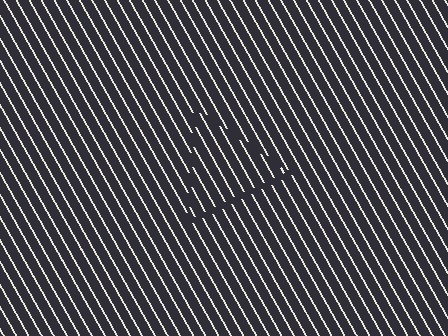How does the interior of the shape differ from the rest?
The interior of the shape contains the same grating, shifted by half a period — the contour is defined by the phase discontinuity where line-ends from the inner and outer gratings abut.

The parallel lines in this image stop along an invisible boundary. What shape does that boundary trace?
An illusory triangle. The interior of the shape contains the same grating, shifted by half a period — the contour is defined by the phase discontinuity where line-ends from the inner and outer gratings abut.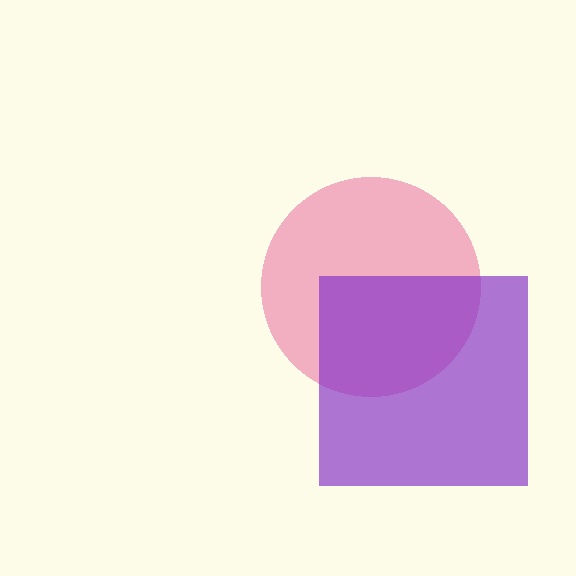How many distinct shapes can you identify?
There are 2 distinct shapes: a pink circle, a purple square.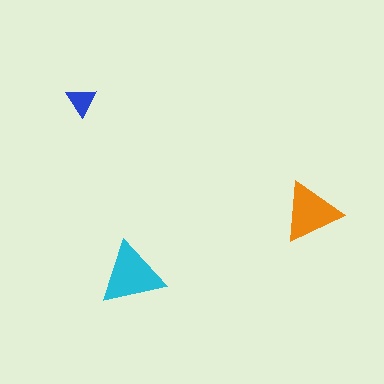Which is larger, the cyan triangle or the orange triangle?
The cyan one.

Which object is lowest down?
The cyan triangle is bottommost.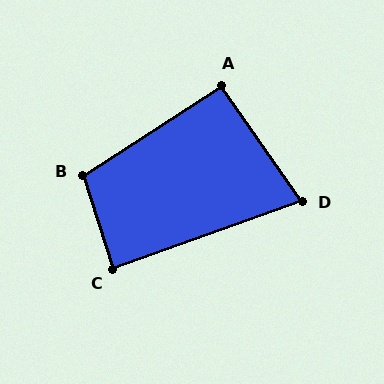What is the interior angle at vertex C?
Approximately 88 degrees (approximately right).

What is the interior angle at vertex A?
Approximately 92 degrees (approximately right).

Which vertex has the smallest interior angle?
D, at approximately 75 degrees.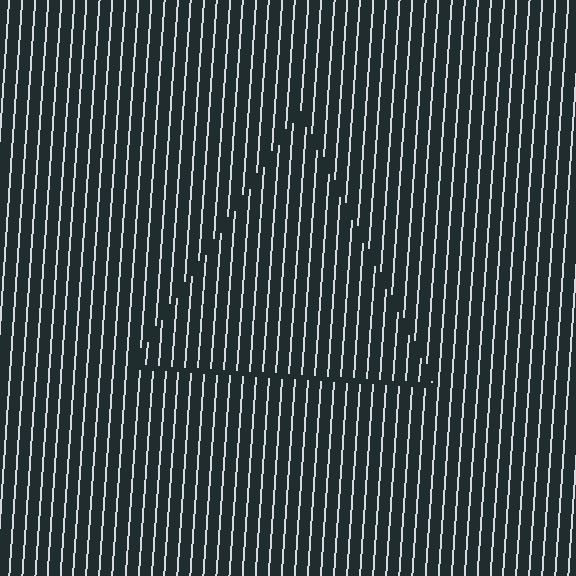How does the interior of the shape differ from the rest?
The interior of the shape contains the same grating, shifted by half a period — the contour is defined by the phase discontinuity where line-ends from the inner and outer gratings abut.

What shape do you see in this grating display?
An illusory triangle. The interior of the shape contains the same grating, shifted by half a period — the contour is defined by the phase discontinuity where line-ends from the inner and outer gratings abut.